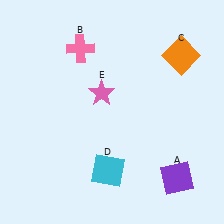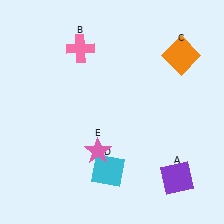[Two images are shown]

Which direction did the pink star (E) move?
The pink star (E) moved down.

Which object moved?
The pink star (E) moved down.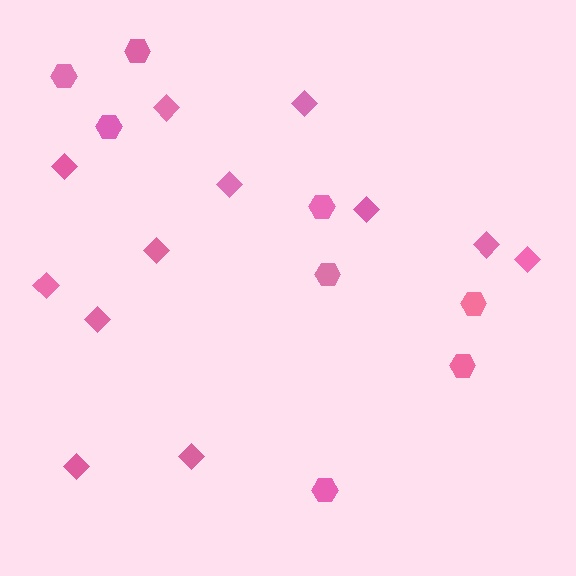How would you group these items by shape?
There are 2 groups: one group of diamonds (12) and one group of hexagons (8).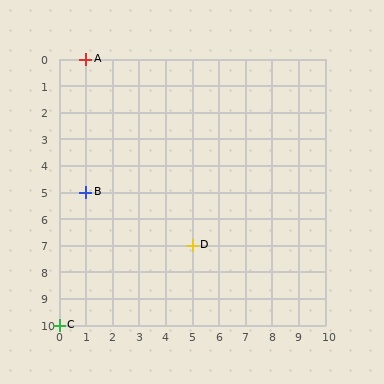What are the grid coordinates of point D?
Point D is at grid coordinates (5, 7).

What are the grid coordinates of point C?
Point C is at grid coordinates (0, 10).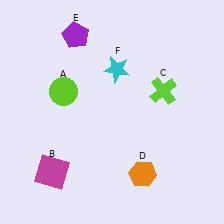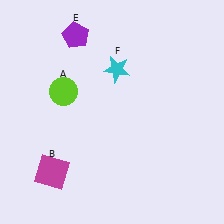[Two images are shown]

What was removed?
The lime cross (C), the orange hexagon (D) were removed in Image 2.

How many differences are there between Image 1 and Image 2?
There are 2 differences between the two images.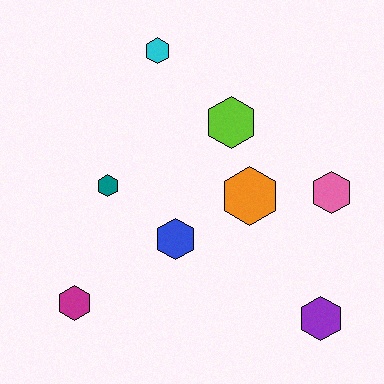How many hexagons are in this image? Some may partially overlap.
There are 8 hexagons.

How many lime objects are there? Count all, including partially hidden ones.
There is 1 lime object.